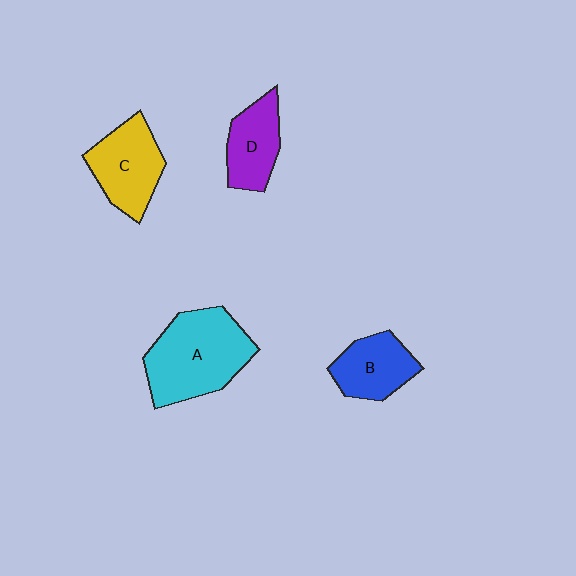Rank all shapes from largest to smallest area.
From largest to smallest: A (cyan), C (yellow), B (blue), D (purple).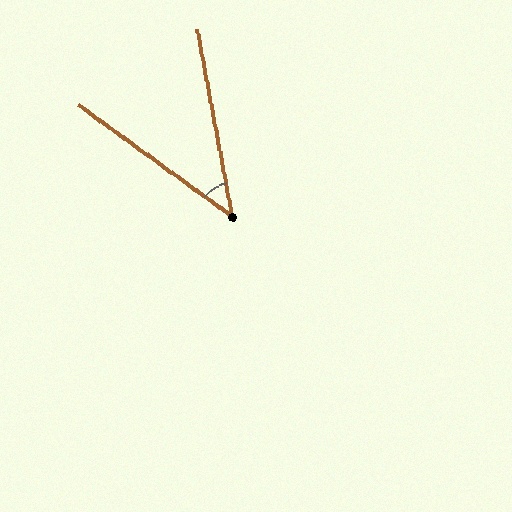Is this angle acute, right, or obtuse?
It is acute.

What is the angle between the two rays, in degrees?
Approximately 44 degrees.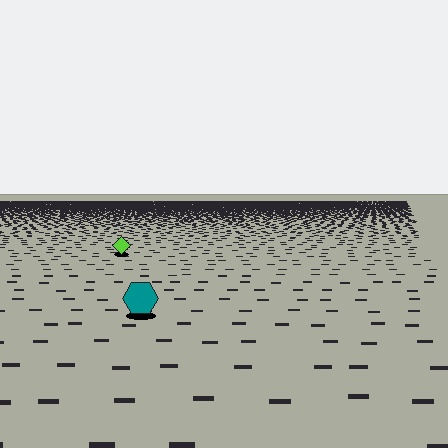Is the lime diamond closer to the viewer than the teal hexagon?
No. The teal hexagon is closer — you can tell from the texture gradient: the ground texture is coarser near it.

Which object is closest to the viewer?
The teal hexagon is closest. The texture marks near it are larger and more spread out.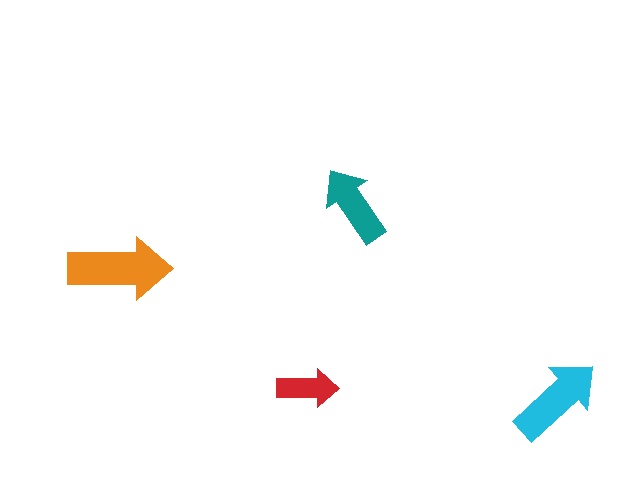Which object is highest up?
The teal arrow is topmost.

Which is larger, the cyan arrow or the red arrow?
The cyan one.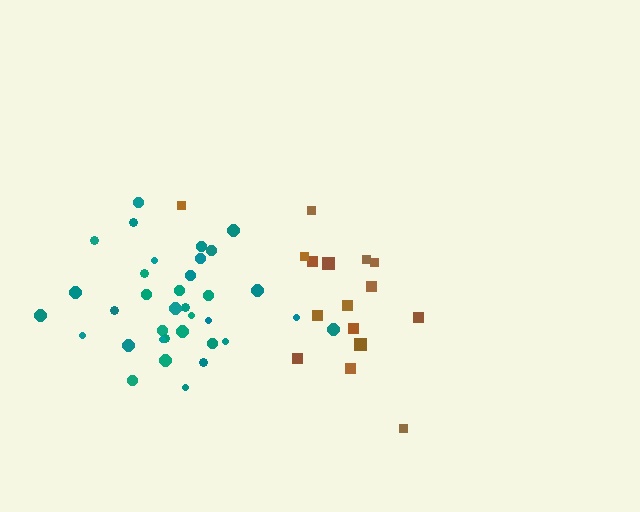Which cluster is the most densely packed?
Teal.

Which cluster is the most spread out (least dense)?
Brown.